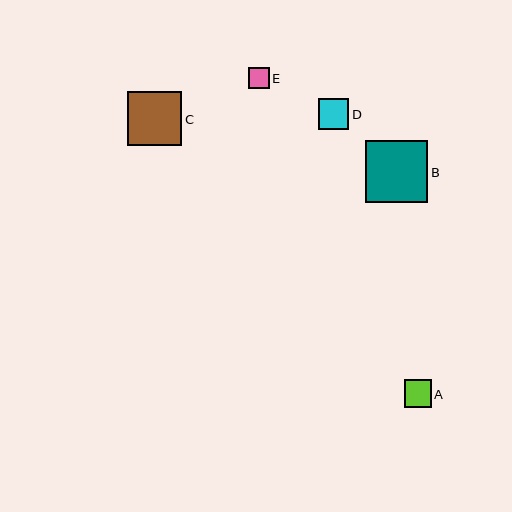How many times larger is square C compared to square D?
Square C is approximately 1.8 times the size of square D.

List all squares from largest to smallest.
From largest to smallest: B, C, D, A, E.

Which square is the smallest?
Square E is the smallest with a size of approximately 21 pixels.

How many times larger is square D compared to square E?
Square D is approximately 1.4 times the size of square E.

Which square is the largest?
Square B is the largest with a size of approximately 62 pixels.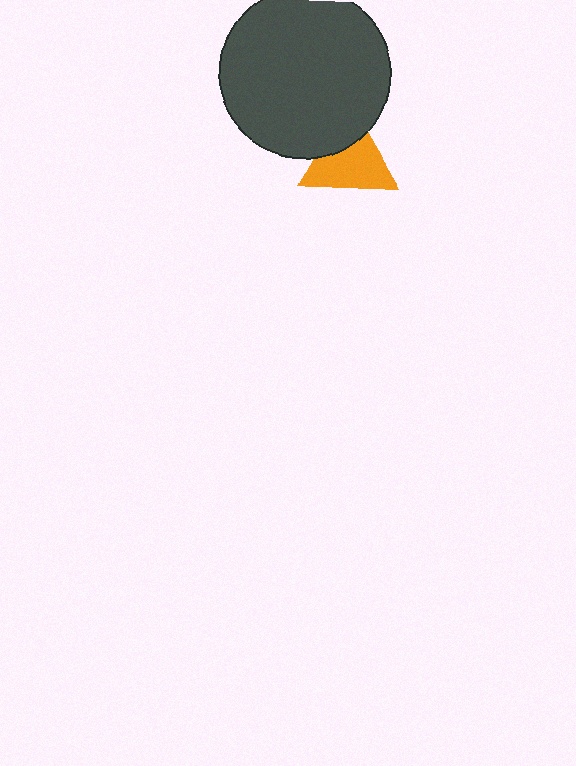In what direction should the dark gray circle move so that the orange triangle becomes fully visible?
The dark gray circle should move up. That is the shortest direction to clear the overlap and leave the orange triangle fully visible.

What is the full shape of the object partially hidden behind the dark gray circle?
The partially hidden object is an orange triangle.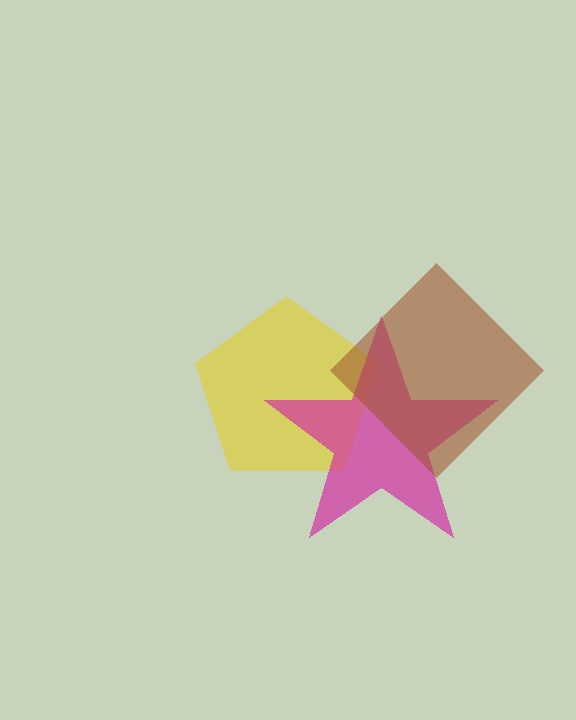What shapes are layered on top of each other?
The layered shapes are: a yellow pentagon, a magenta star, a brown diamond.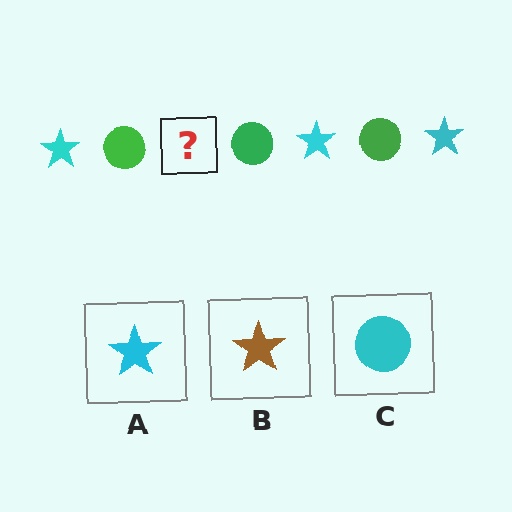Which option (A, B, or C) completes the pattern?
A.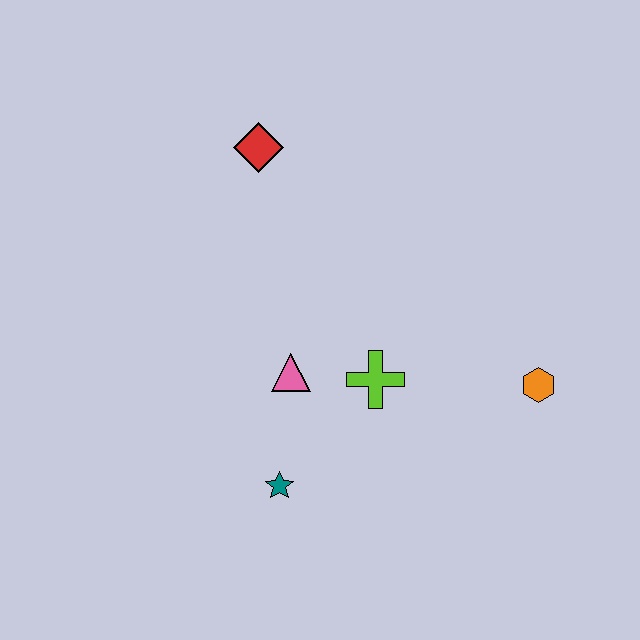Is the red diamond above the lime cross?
Yes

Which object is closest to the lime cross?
The pink triangle is closest to the lime cross.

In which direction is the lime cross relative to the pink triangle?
The lime cross is to the right of the pink triangle.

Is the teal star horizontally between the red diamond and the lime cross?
Yes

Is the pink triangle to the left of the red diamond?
No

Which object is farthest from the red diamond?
The orange hexagon is farthest from the red diamond.